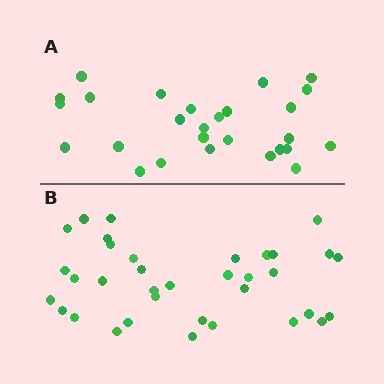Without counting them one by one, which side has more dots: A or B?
Region B (the bottom region) has more dots.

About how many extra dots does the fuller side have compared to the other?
Region B has roughly 8 or so more dots than region A.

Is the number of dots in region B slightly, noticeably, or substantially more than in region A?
Region B has noticeably more, but not dramatically so. The ratio is roughly 1.3 to 1.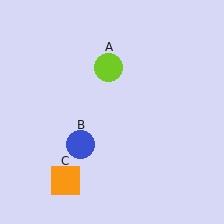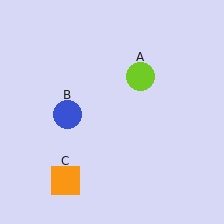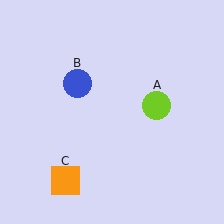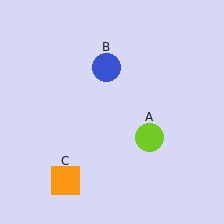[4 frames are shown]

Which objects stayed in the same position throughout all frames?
Orange square (object C) remained stationary.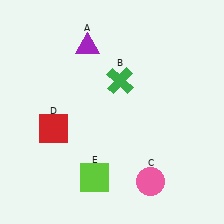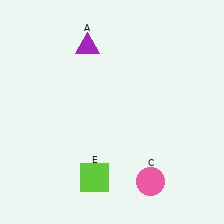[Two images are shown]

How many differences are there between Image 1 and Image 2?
There are 2 differences between the two images.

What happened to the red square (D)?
The red square (D) was removed in Image 2. It was in the bottom-left area of Image 1.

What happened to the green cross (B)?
The green cross (B) was removed in Image 2. It was in the top-right area of Image 1.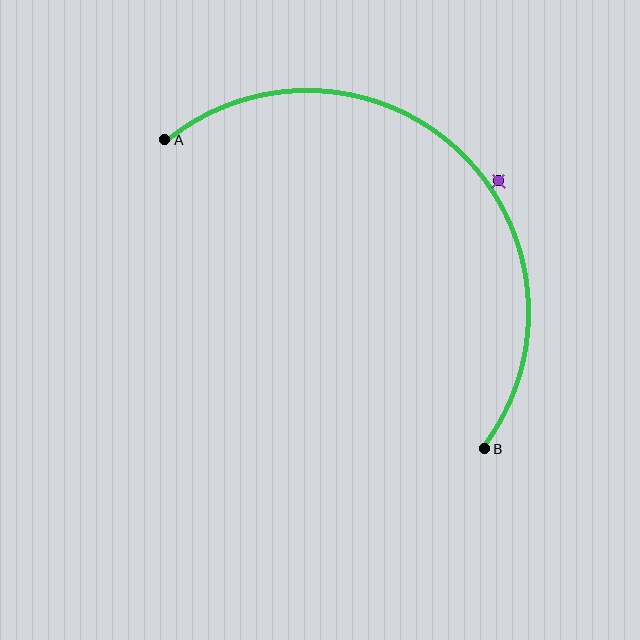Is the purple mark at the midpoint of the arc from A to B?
No — the purple mark does not lie on the arc at all. It sits slightly outside the curve.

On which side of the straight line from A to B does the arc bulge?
The arc bulges above and to the right of the straight line connecting A and B.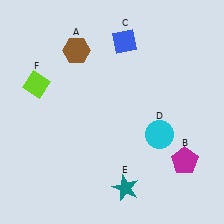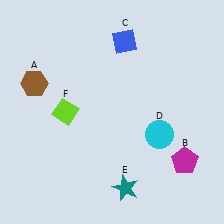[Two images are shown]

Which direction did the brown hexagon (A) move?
The brown hexagon (A) moved left.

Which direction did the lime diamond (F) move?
The lime diamond (F) moved right.